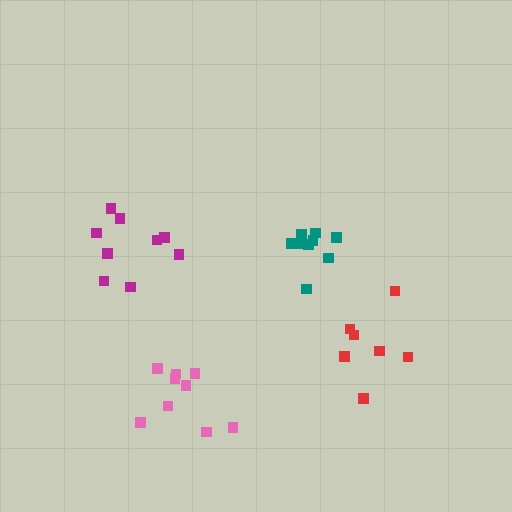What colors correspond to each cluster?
The clusters are colored: red, teal, magenta, pink.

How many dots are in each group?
Group 1: 7 dots, Group 2: 9 dots, Group 3: 9 dots, Group 4: 9 dots (34 total).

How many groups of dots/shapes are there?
There are 4 groups.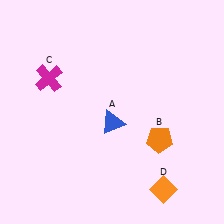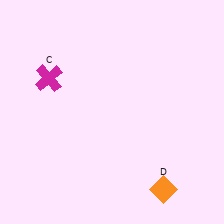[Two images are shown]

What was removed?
The orange pentagon (B), the blue triangle (A) were removed in Image 2.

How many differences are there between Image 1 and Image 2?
There are 2 differences between the two images.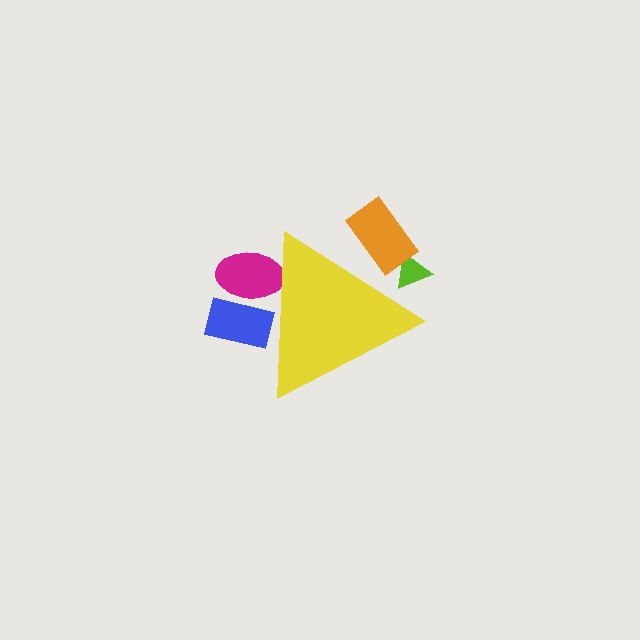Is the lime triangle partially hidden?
Yes, the lime triangle is partially hidden behind the yellow triangle.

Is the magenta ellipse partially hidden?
Yes, the magenta ellipse is partially hidden behind the yellow triangle.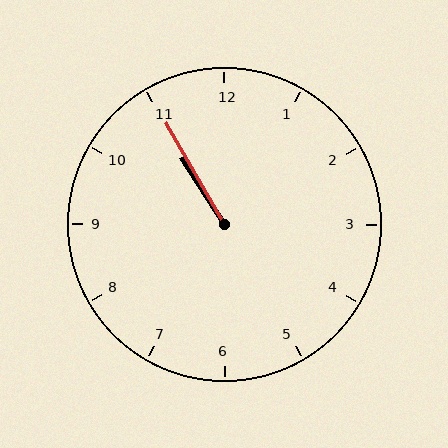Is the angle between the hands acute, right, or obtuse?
It is acute.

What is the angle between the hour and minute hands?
Approximately 2 degrees.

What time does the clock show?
10:55.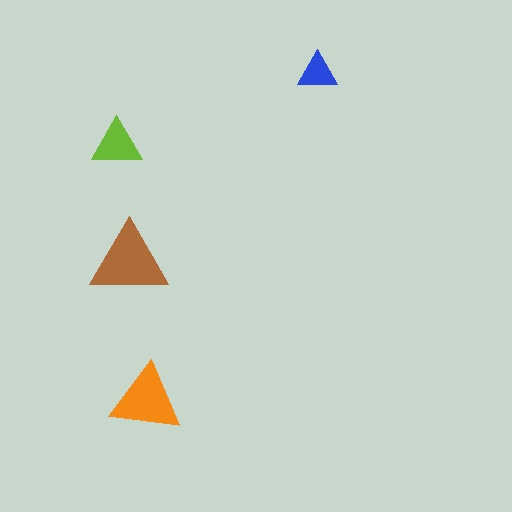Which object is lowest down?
The orange triangle is bottommost.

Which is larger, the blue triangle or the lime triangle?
The lime one.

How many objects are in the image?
There are 4 objects in the image.